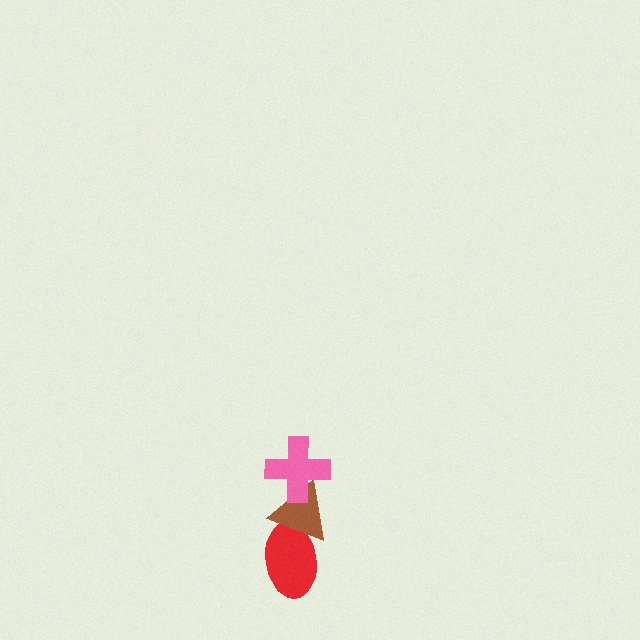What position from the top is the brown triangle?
The brown triangle is 2nd from the top.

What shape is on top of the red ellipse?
The brown triangle is on top of the red ellipse.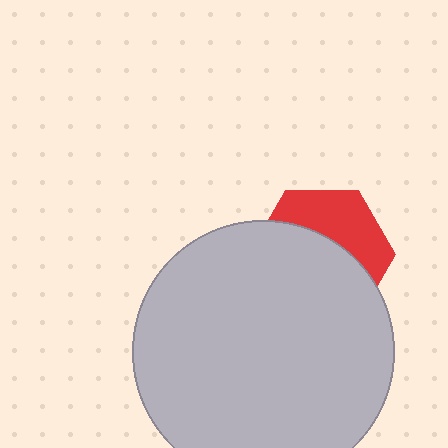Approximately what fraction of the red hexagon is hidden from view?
Roughly 61% of the red hexagon is hidden behind the light gray circle.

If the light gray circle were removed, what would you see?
You would see the complete red hexagon.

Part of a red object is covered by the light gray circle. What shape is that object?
It is a hexagon.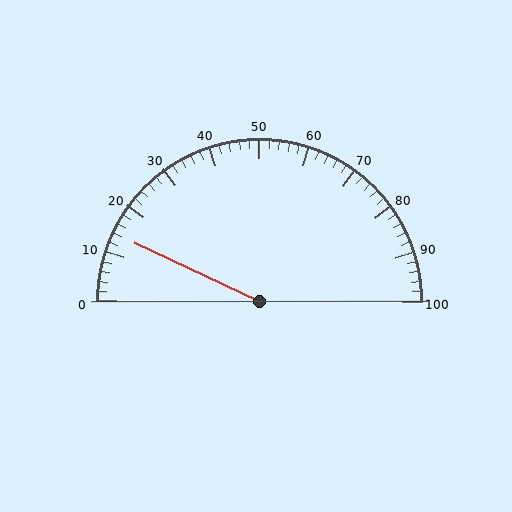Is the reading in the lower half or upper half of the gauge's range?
The reading is in the lower half of the range (0 to 100).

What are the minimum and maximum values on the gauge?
The gauge ranges from 0 to 100.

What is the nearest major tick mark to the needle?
The nearest major tick mark is 10.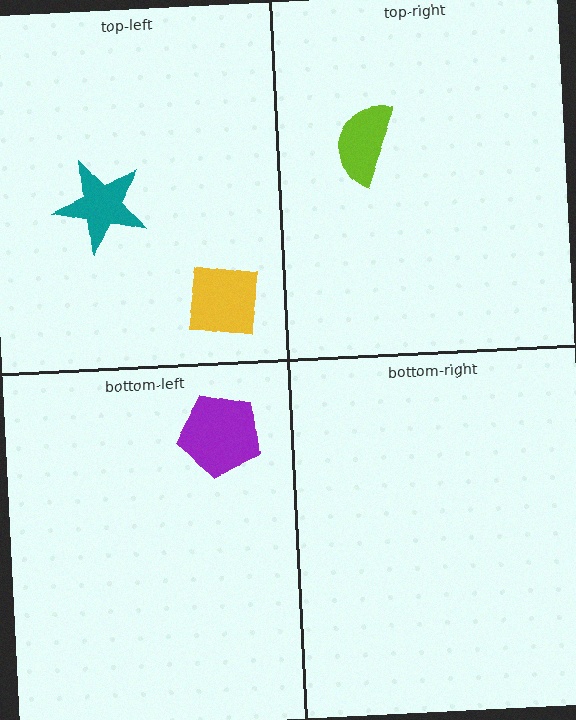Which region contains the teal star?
The top-left region.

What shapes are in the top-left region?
The teal star, the yellow square.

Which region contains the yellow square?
The top-left region.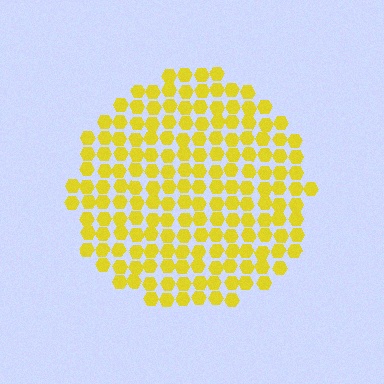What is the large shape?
The large shape is a circle.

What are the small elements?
The small elements are hexagons.